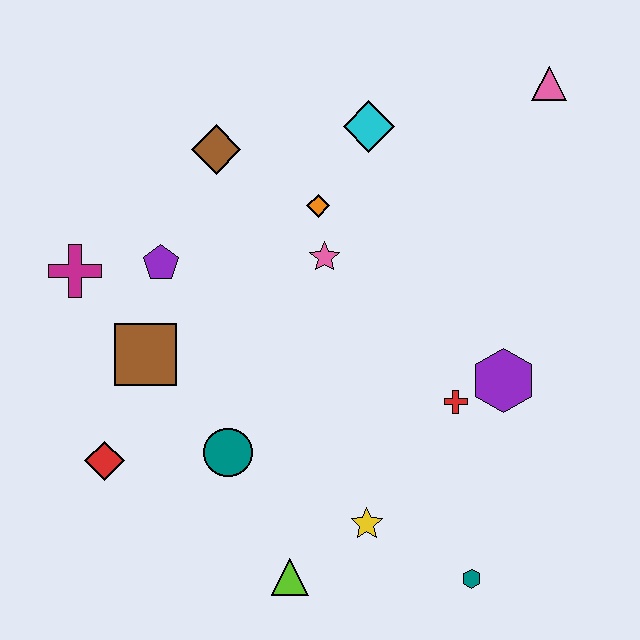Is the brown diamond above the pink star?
Yes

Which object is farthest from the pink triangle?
The red diamond is farthest from the pink triangle.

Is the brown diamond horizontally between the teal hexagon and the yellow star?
No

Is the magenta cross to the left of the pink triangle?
Yes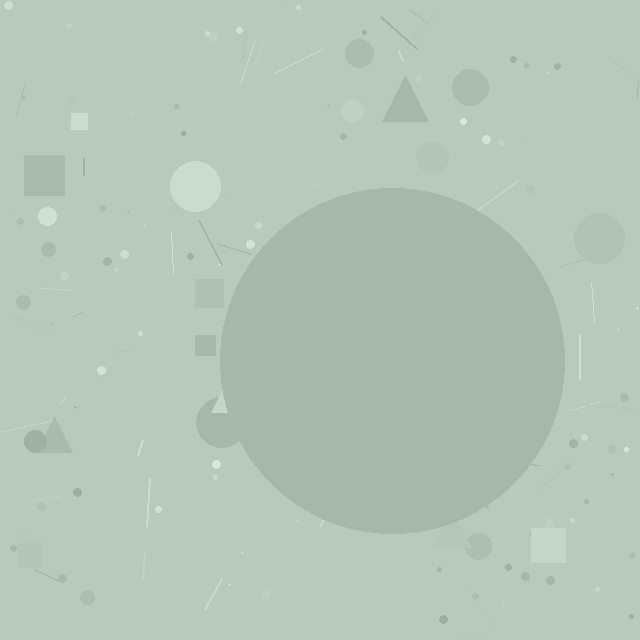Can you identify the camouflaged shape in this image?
The camouflaged shape is a circle.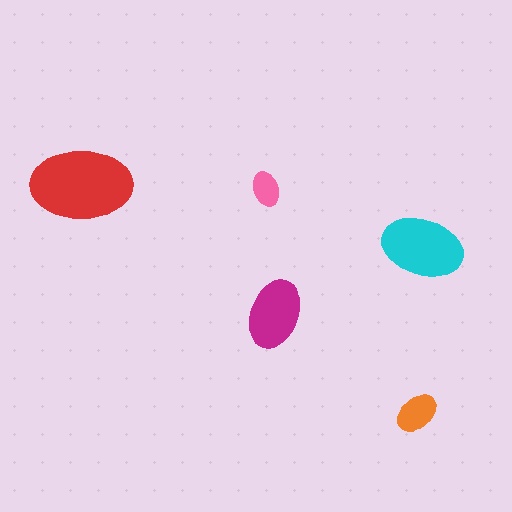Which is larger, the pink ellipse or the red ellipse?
The red one.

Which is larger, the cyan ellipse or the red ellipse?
The red one.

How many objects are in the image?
There are 5 objects in the image.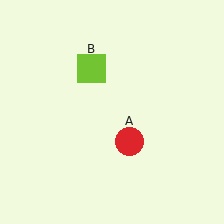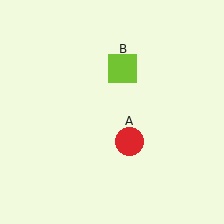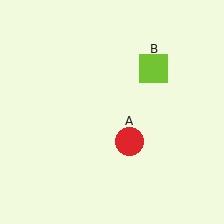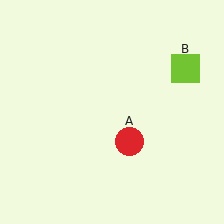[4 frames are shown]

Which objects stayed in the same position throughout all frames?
Red circle (object A) remained stationary.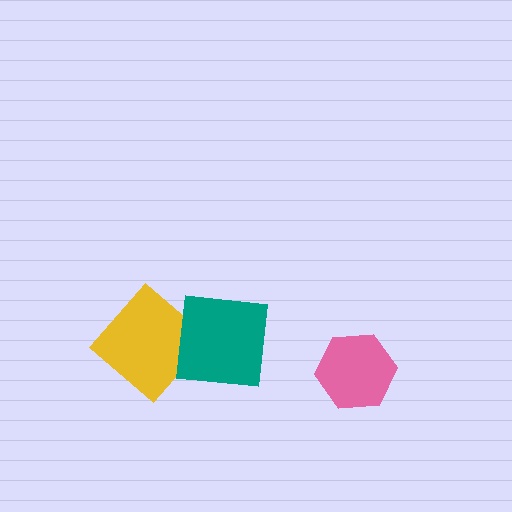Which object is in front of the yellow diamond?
The teal square is in front of the yellow diamond.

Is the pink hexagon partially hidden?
No, no other shape covers it.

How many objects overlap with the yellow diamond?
1 object overlaps with the yellow diamond.